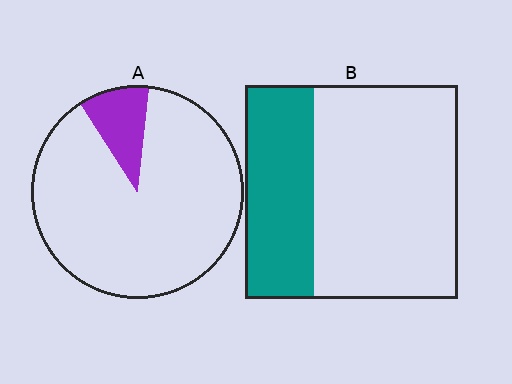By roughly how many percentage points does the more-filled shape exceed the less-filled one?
By roughly 20 percentage points (B over A).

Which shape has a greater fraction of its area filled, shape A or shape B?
Shape B.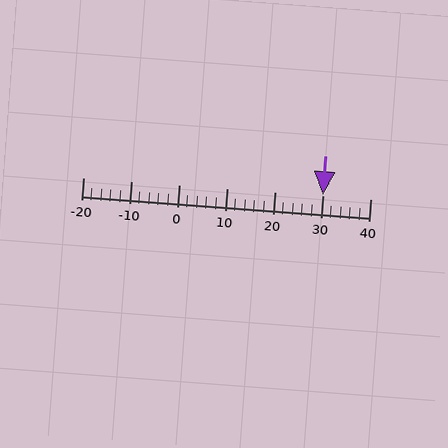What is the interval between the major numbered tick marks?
The major tick marks are spaced 10 units apart.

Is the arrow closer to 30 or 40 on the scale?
The arrow is closer to 30.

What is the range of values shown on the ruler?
The ruler shows values from -20 to 40.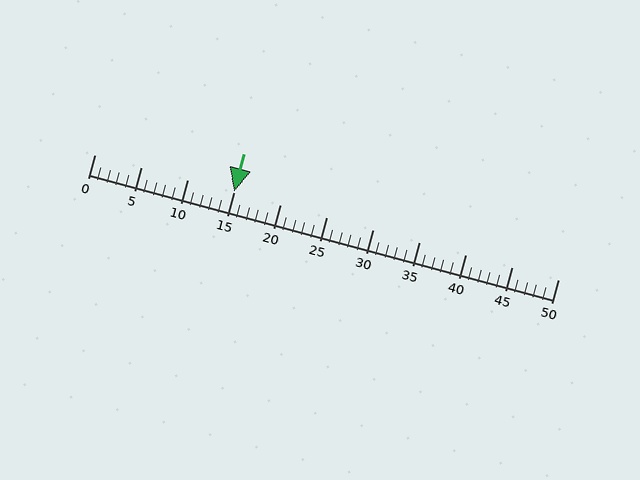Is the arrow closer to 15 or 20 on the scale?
The arrow is closer to 15.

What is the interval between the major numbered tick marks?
The major tick marks are spaced 5 units apart.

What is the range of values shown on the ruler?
The ruler shows values from 0 to 50.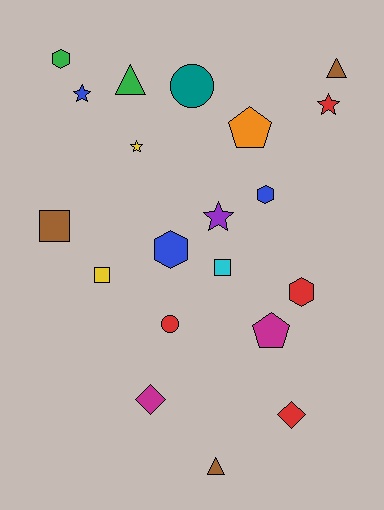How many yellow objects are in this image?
There are 2 yellow objects.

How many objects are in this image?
There are 20 objects.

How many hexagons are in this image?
There are 4 hexagons.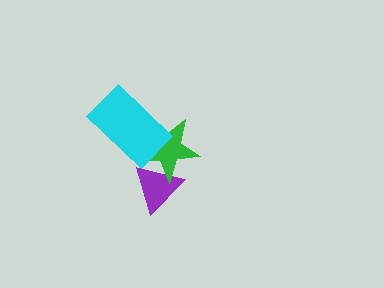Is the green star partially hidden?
Yes, it is partially covered by another shape.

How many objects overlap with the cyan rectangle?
1 object overlaps with the cyan rectangle.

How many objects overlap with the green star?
2 objects overlap with the green star.